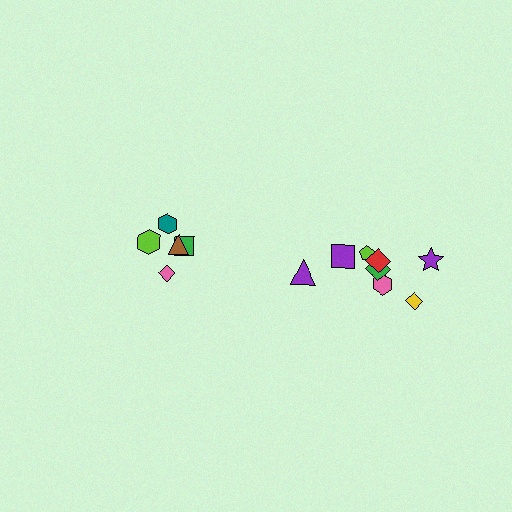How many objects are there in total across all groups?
There are 13 objects.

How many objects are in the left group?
There are 5 objects.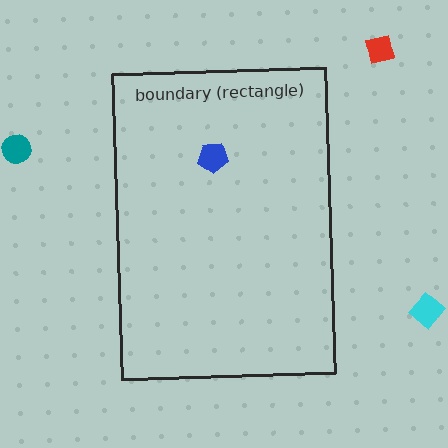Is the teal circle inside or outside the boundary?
Outside.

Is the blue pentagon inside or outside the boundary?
Inside.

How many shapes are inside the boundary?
1 inside, 3 outside.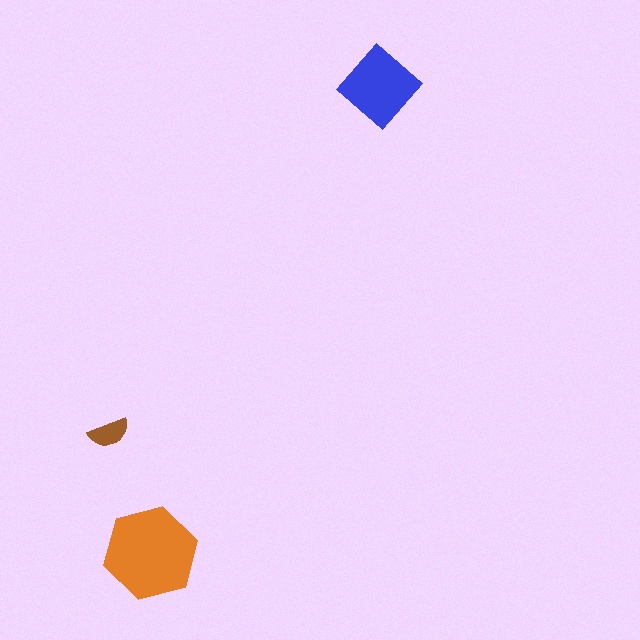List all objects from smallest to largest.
The brown semicircle, the blue diamond, the orange hexagon.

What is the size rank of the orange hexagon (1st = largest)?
1st.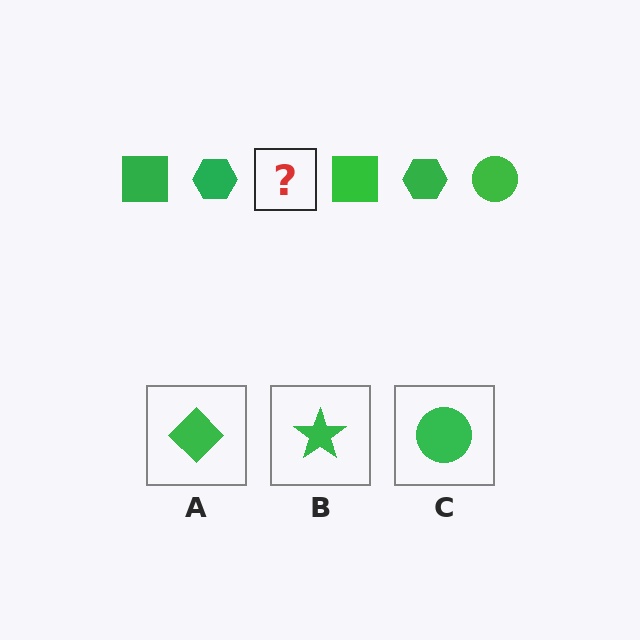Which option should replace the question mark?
Option C.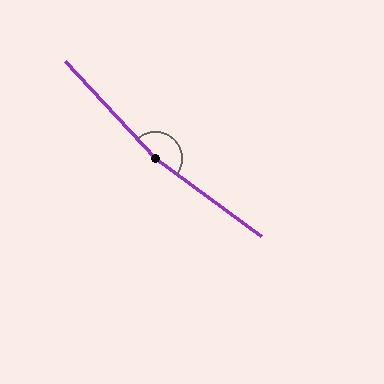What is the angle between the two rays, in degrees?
Approximately 169 degrees.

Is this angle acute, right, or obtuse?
It is obtuse.